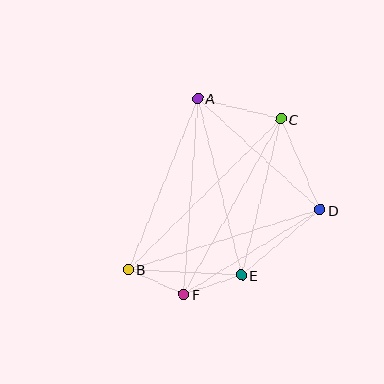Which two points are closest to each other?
Points E and F are closest to each other.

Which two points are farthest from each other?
Points B and C are farthest from each other.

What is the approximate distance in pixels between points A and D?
The distance between A and D is approximately 166 pixels.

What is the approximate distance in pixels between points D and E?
The distance between D and E is approximately 102 pixels.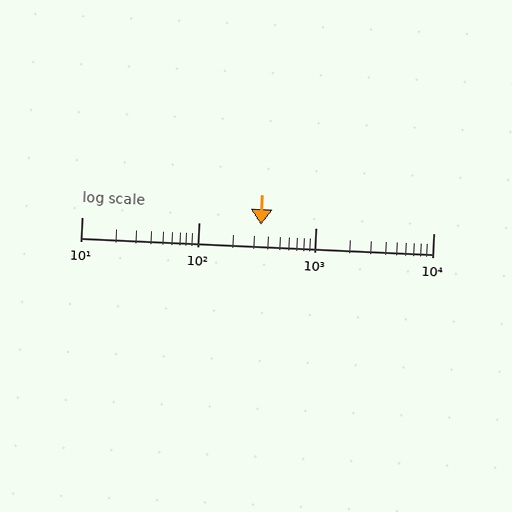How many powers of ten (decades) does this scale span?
The scale spans 3 decades, from 10 to 10000.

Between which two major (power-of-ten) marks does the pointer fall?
The pointer is between 100 and 1000.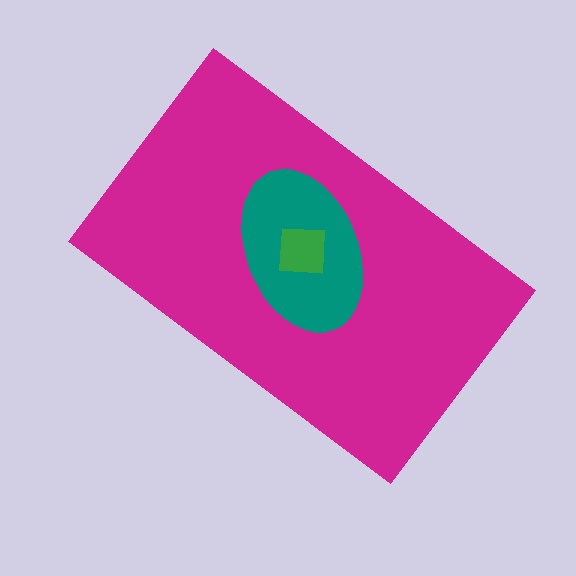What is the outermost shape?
The magenta rectangle.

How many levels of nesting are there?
3.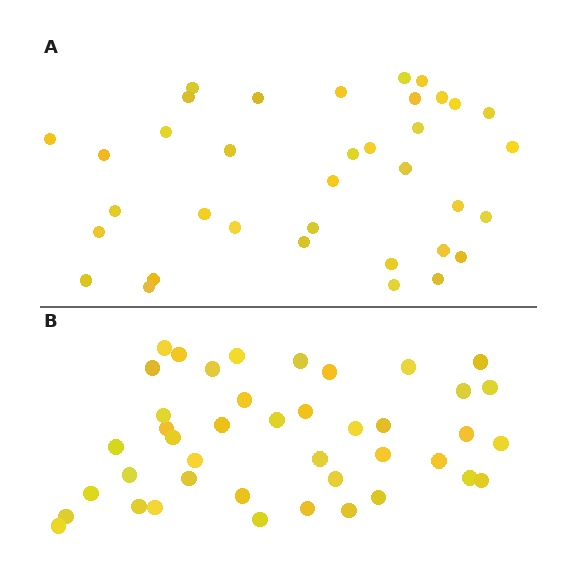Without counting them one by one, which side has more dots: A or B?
Region B (the bottom region) has more dots.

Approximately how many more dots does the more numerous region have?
Region B has about 6 more dots than region A.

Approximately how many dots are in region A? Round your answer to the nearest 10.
About 40 dots. (The exact count is 36, which rounds to 40.)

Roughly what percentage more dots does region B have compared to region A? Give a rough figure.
About 15% more.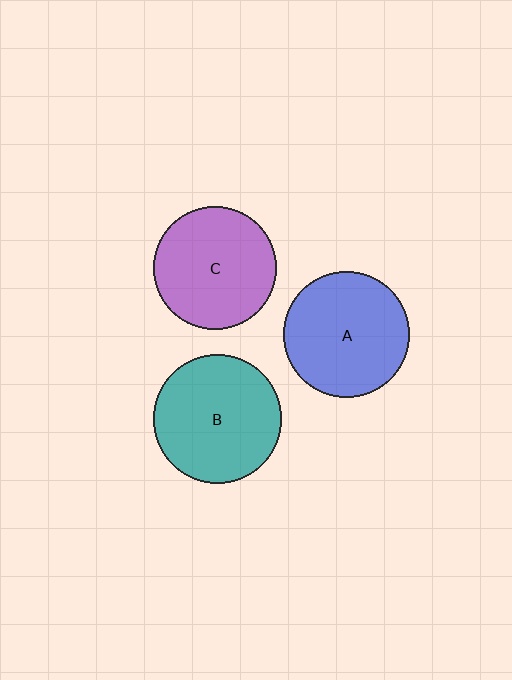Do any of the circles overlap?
No, none of the circles overlap.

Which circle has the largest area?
Circle B (teal).